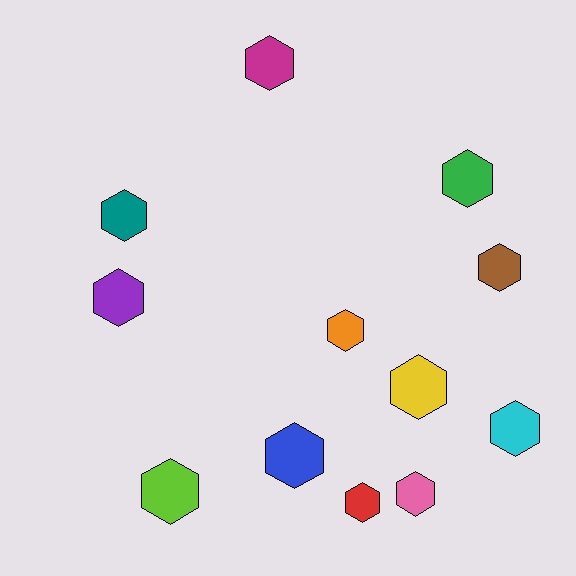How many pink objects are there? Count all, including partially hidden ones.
There is 1 pink object.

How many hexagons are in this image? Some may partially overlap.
There are 12 hexagons.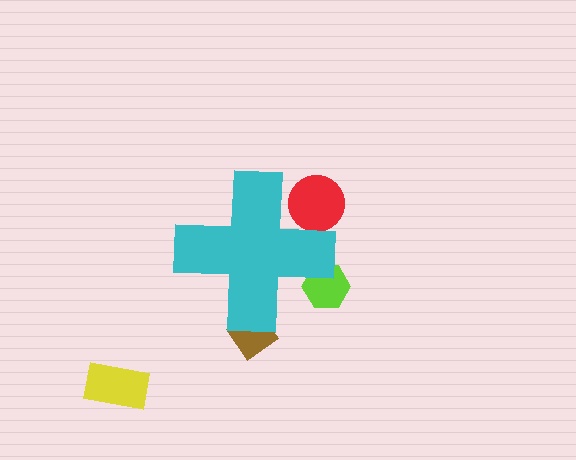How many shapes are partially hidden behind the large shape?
3 shapes are partially hidden.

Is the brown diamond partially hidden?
Yes, the brown diamond is partially hidden behind the cyan cross.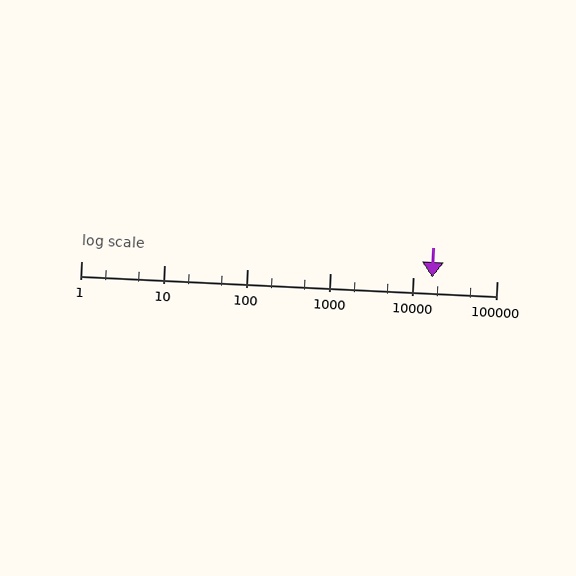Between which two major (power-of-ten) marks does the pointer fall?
The pointer is between 10000 and 100000.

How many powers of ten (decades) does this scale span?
The scale spans 5 decades, from 1 to 100000.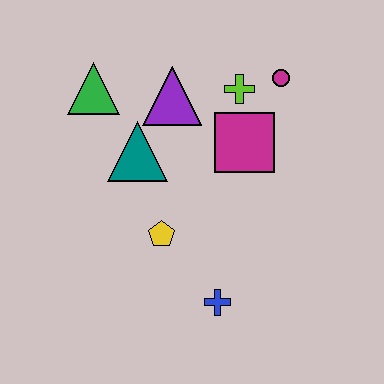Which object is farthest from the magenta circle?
The blue cross is farthest from the magenta circle.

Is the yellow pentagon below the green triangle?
Yes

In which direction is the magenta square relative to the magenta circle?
The magenta square is below the magenta circle.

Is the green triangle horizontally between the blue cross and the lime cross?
No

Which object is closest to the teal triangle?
The purple triangle is closest to the teal triangle.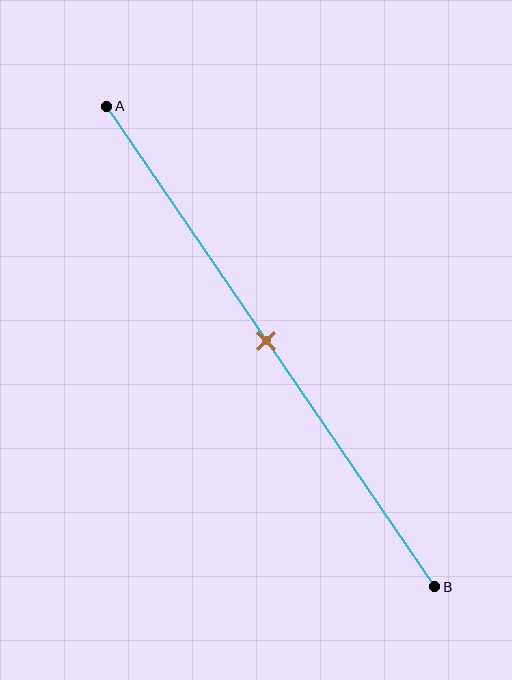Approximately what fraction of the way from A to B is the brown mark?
The brown mark is approximately 50% of the way from A to B.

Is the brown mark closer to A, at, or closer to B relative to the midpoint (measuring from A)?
The brown mark is approximately at the midpoint of segment AB.